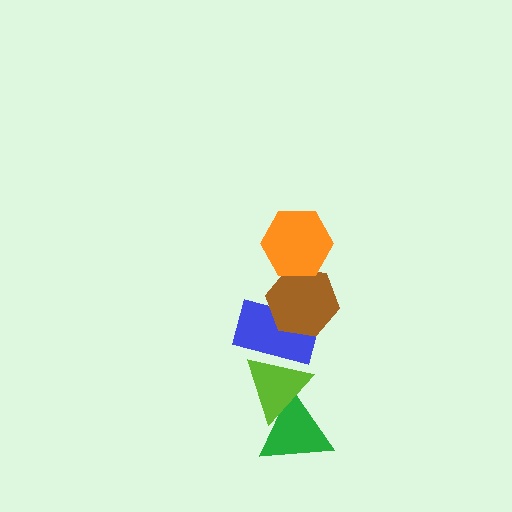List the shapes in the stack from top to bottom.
From top to bottom: the orange hexagon, the brown hexagon, the blue rectangle, the lime triangle, the green triangle.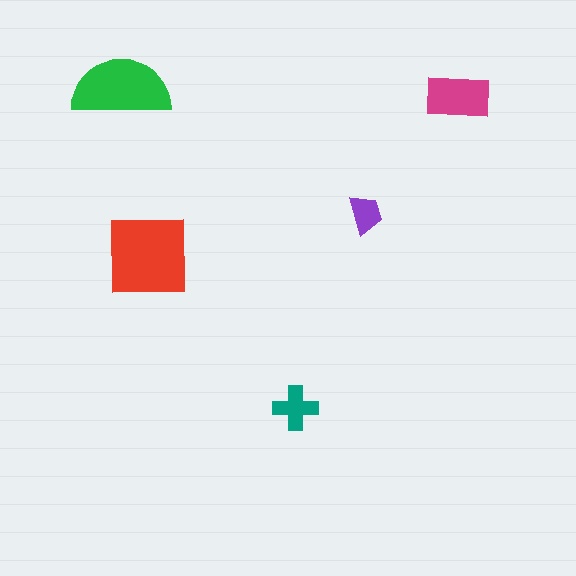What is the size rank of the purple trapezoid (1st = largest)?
5th.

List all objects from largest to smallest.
The red square, the green semicircle, the magenta rectangle, the teal cross, the purple trapezoid.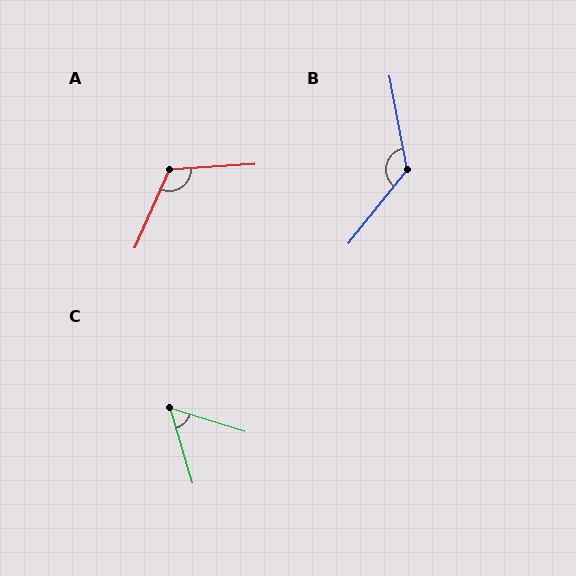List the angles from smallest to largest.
C (56°), A (117°), B (130°).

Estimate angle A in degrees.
Approximately 117 degrees.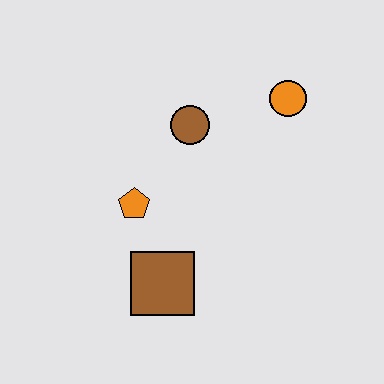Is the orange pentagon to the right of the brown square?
No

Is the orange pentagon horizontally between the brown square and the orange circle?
No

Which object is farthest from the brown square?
The orange circle is farthest from the brown square.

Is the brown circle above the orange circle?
No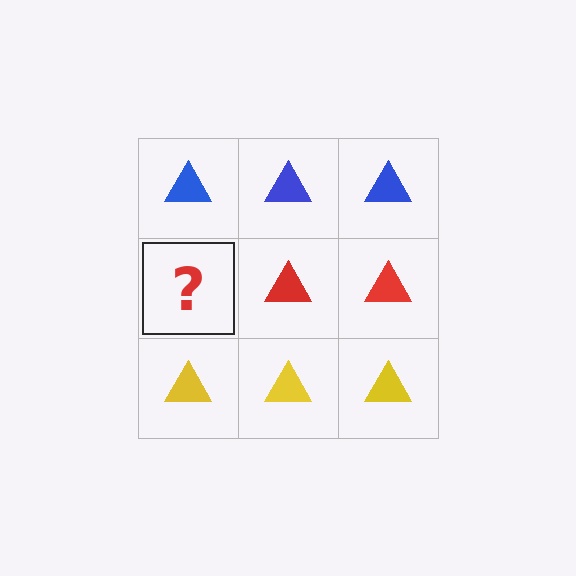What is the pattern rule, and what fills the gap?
The rule is that each row has a consistent color. The gap should be filled with a red triangle.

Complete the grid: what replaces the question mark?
The question mark should be replaced with a red triangle.